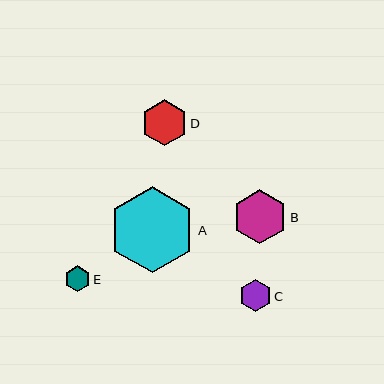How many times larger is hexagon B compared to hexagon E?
Hexagon B is approximately 2.1 times the size of hexagon E.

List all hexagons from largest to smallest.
From largest to smallest: A, B, D, C, E.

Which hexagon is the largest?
Hexagon A is the largest with a size of approximately 86 pixels.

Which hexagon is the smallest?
Hexagon E is the smallest with a size of approximately 26 pixels.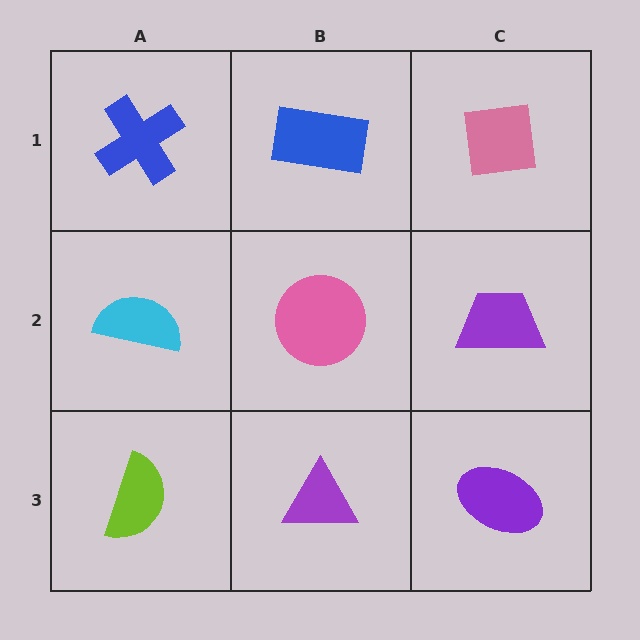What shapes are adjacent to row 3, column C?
A purple trapezoid (row 2, column C), a purple triangle (row 3, column B).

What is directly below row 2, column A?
A lime semicircle.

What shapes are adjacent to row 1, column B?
A pink circle (row 2, column B), a blue cross (row 1, column A), a pink square (row 1, column C).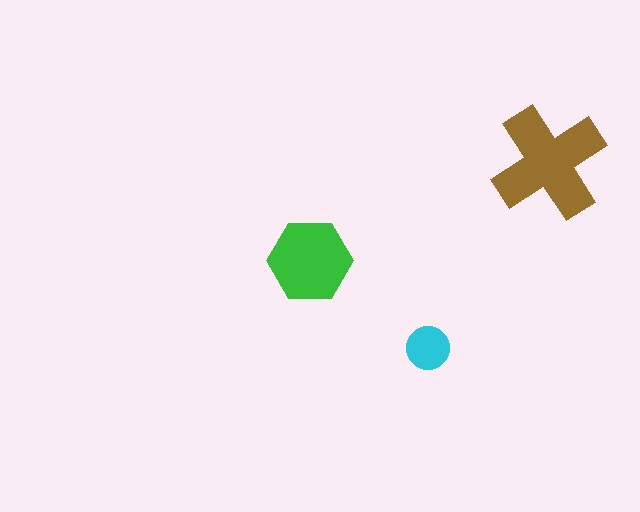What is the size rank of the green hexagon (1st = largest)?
2nd.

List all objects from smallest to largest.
The cyan circle, the green hexagon, the brown cross.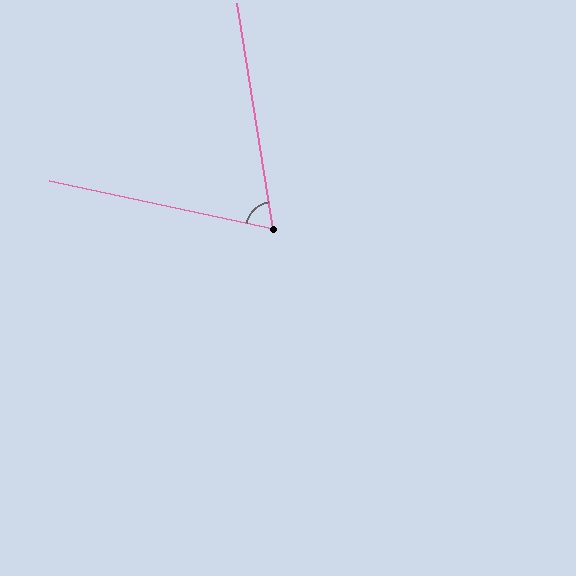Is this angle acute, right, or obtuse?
It is acute.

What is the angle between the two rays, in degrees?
Approximately 69 degrees.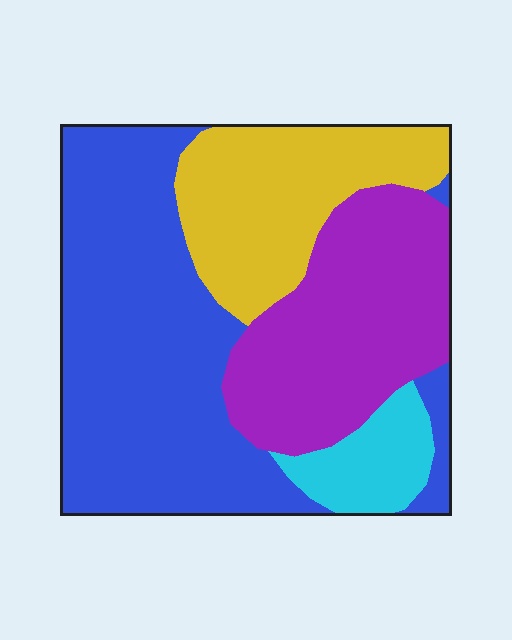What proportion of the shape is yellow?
Yellow takes up about one fifth (1/5) of the shape.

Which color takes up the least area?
Cyan, at roughly 10%.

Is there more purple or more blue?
Blue.